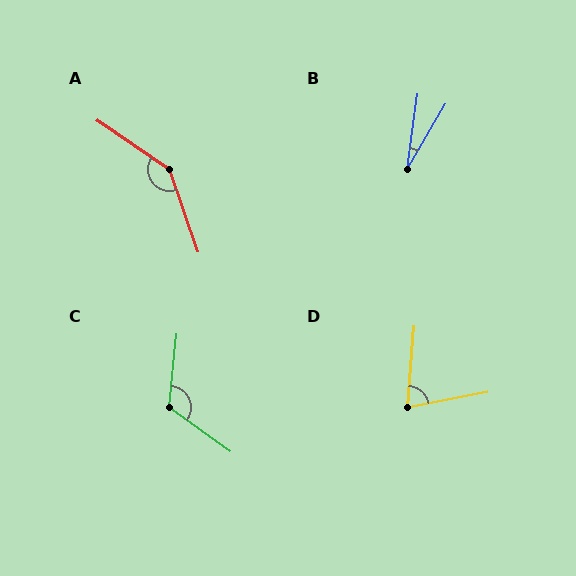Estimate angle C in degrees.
Approximately 120 degrees.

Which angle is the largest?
A, at approximately 143 degrees.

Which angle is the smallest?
B, at approximately 22 degrees.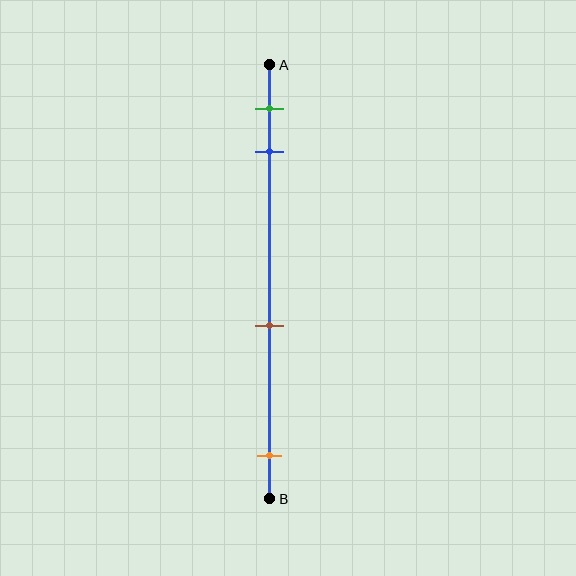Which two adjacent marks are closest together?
The green and blue marks are the closest adjacent pair.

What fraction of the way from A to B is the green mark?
The green mark is approximately 10% (0.1) of the way from A to B.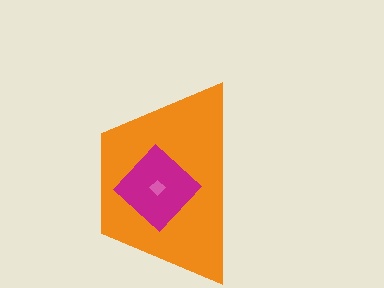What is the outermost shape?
The orange trapezoid.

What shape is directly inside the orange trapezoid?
The magenta diamond.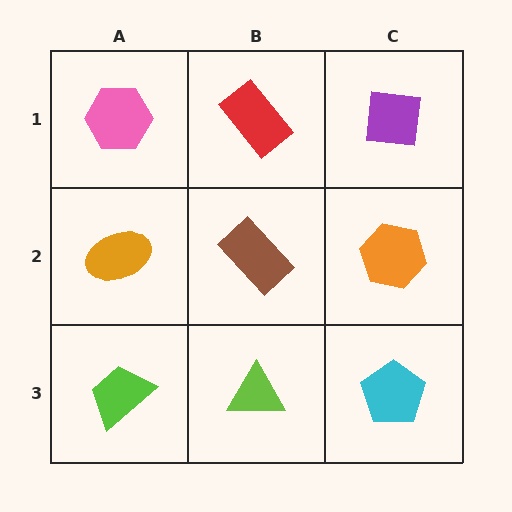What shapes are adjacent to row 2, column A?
A pink hexagon (row 1, column A), a lime trapezoid (row 3, column A), a brown rectangle (row 2, column B).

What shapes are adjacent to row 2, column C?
A purple square (row 1, column C), a cyan pentagon (row 3, column C), a brown rectangle (row 2, column B).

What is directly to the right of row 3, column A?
A lime triangle.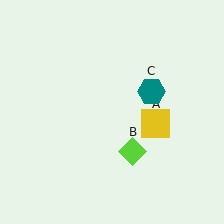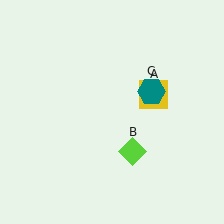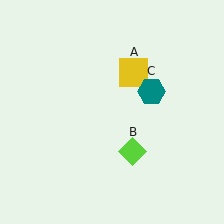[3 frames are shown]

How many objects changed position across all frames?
1 object changed position: yellow square (object A).